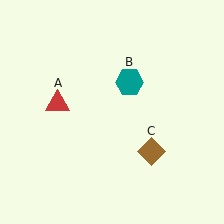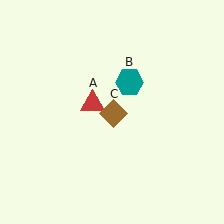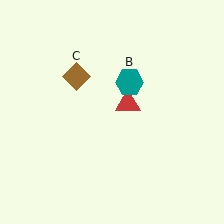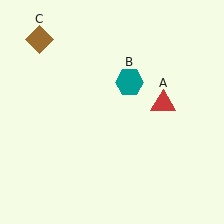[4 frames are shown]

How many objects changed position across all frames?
2 objects changed position: red triangle (object A), brown diamond (object C).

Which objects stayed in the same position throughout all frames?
Teal hexagon (object B) remained stationary.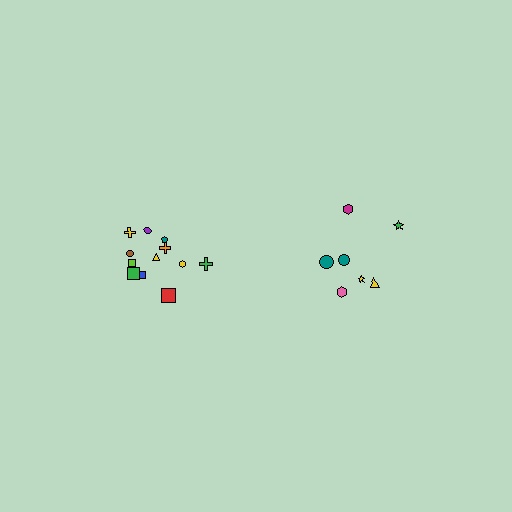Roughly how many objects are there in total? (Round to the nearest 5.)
Roughly 20 objects in total.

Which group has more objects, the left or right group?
The left group.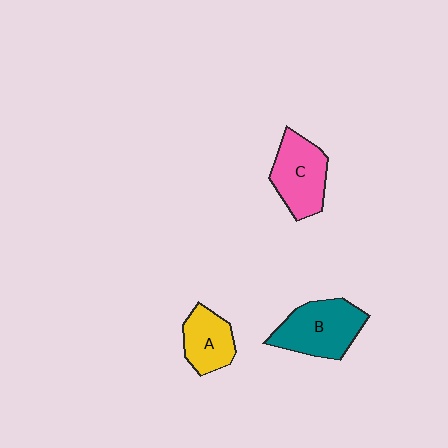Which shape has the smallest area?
Shape A (yellow).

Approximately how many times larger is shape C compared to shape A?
Approximately 1.3 times.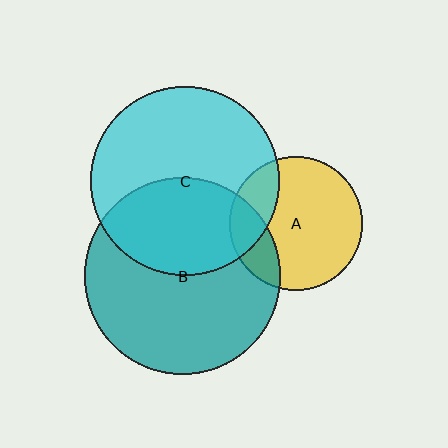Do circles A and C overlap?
Yes.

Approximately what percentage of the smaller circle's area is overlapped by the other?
Approximately 20%.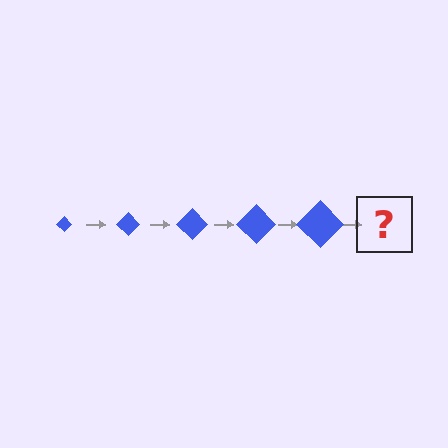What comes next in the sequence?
The next element should be a blue diamond, larger than the previous one.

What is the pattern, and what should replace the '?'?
The pattern is that the diamond gets progressively larger each step. The '?' should be a blue diamond, larger than the previous one.